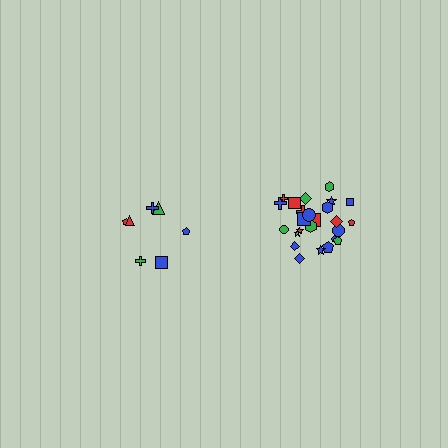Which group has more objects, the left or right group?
The right group.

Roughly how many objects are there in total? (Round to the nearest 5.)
Roughly 30 objects in total.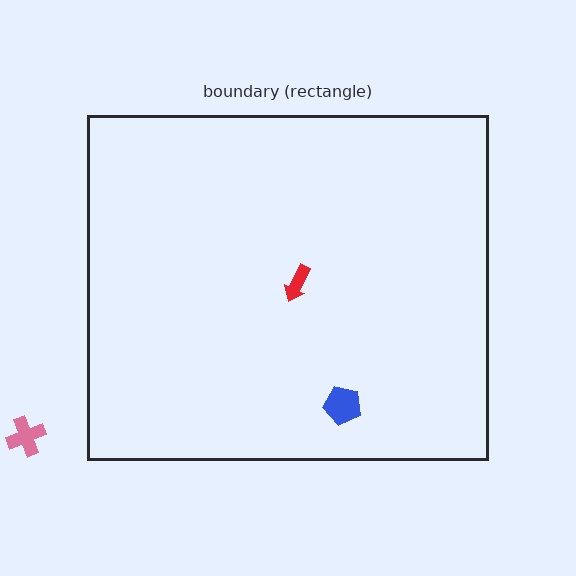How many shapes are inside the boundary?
2 inside, 1 outside.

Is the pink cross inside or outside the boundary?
Outside.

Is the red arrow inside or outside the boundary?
Inside.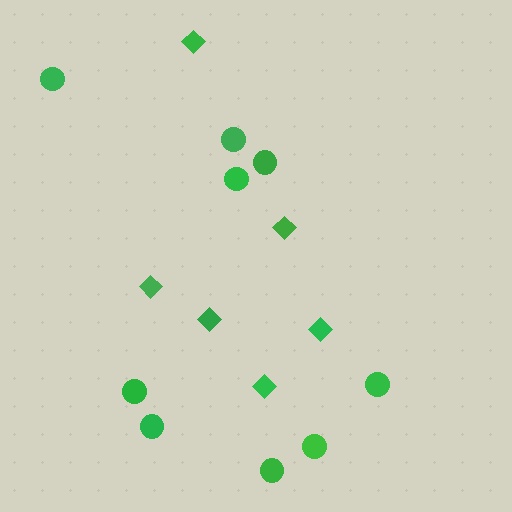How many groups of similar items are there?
There are 2 groups: one group of diamonds (6) and one group of circles (9).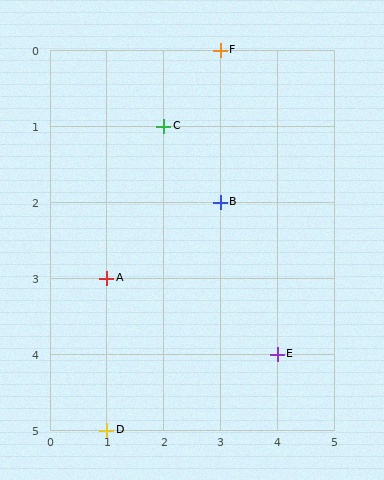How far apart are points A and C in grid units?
Points A and C are 1 column and 2 rows apart (about 2.2 grid units diagonally).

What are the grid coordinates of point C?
Point C is at grid coordinates (2, 1).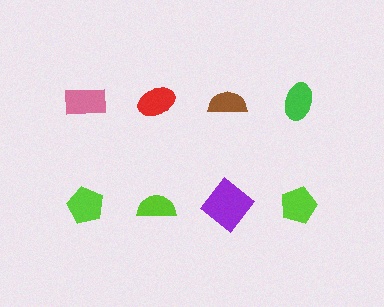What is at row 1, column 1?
A pink rectangle.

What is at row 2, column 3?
A purple diamond.